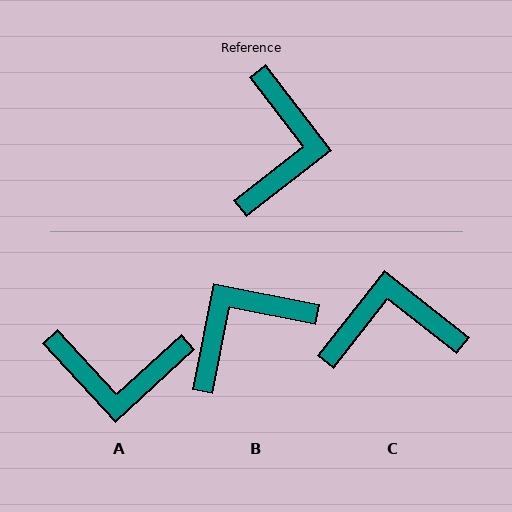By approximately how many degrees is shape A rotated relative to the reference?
Approximately 85 degrees clockwise.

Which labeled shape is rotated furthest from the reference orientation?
B, about 131 degrees away.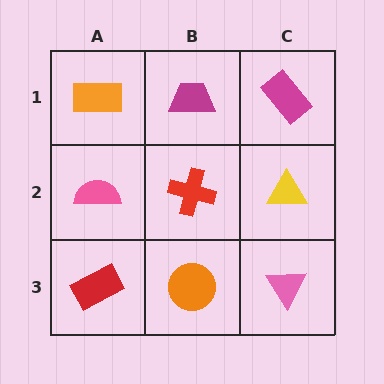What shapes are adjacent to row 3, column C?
A yellow triangle (row 2, column C), an orange circle (row 3, column B).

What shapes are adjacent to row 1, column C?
A yellow triangle (row 2, column C), a magenta trapezoid (row 1, column B).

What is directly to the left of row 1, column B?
An orange rectangle.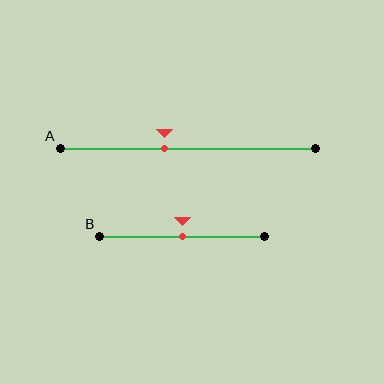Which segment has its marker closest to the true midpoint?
Segment B has its marker closest to the true midpoint.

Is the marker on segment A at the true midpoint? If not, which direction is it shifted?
No, the marker on segment A is shifted to the left by about 9% of the segment length.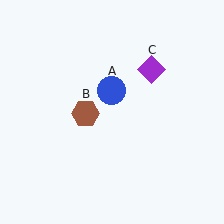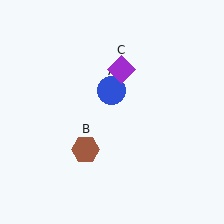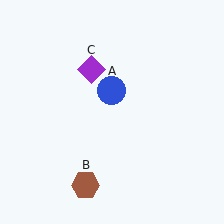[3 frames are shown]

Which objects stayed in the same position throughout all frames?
Blue circle (object A) remained stationary.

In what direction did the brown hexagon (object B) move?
The brown hexagon (object B) moved down.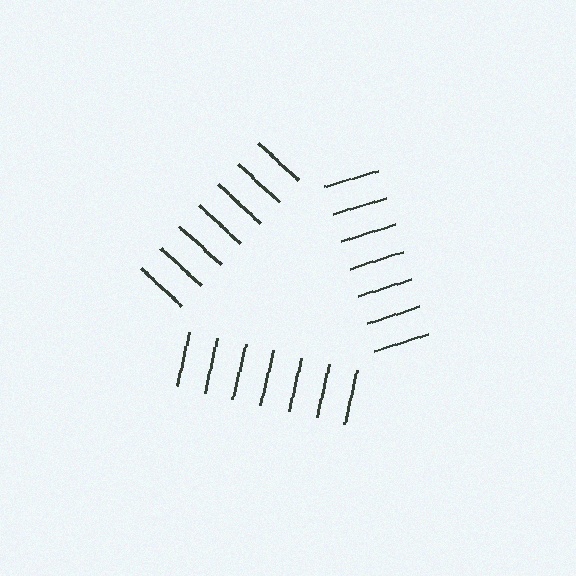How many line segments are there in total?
21 — 7 along each of the 3 edges.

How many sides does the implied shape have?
3 sides — the line-ends trace a triangle.